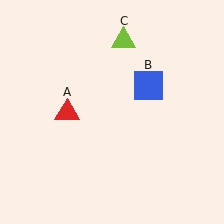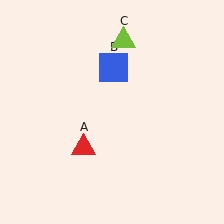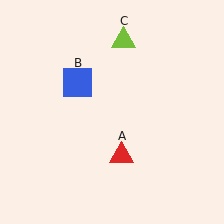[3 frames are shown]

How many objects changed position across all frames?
2 objects changed position: red triangle (object A), blue square (object B).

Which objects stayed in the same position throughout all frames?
Lime triangle (object C) remained stationary.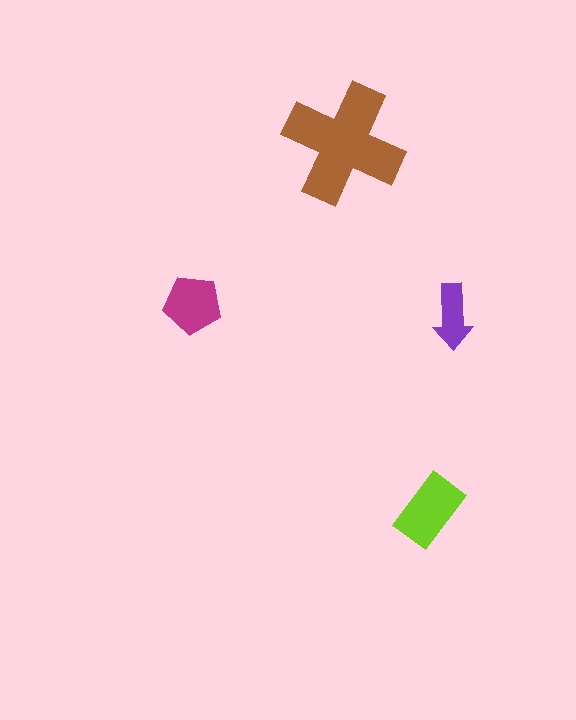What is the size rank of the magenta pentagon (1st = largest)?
3rd.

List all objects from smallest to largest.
The purple arrow, the magenta pentagon, the lime rectangle, the brown cross.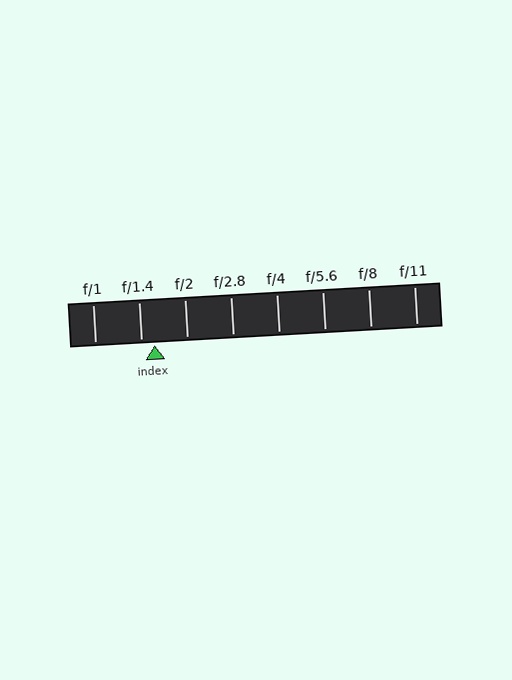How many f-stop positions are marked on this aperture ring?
There are 8 f-stop positions marked.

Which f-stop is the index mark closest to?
The index mark is closest to f/1.4.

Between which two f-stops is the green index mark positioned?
The index mark is between f/1.4 and f/2.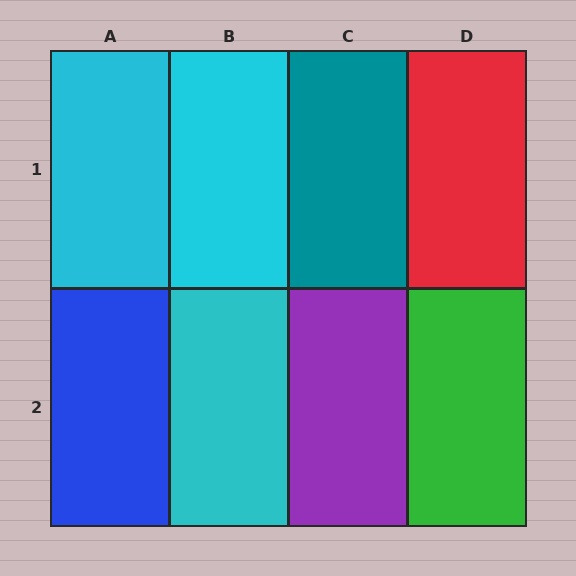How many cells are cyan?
3 cells are cyan.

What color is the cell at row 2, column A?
Blue.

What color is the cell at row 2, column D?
Green.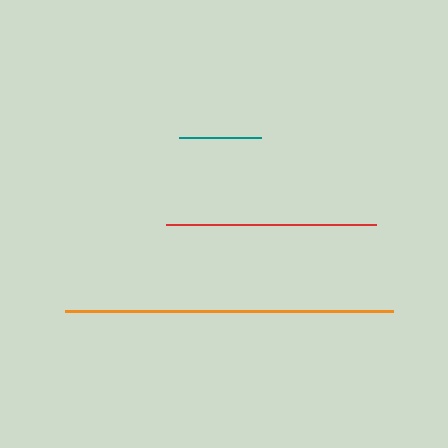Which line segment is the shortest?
The teal line is the shortest at approximately 82 pixels.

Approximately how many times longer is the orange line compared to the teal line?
The orange line is approximately 4.0 times the length of the teal line.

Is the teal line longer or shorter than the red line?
The red line is longer than the teal line.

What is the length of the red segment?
The red segment is approximately 211 pixels long.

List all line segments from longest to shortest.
From longest to shortest: orange, red, teal.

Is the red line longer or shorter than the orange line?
The orange line is longer than the red line.